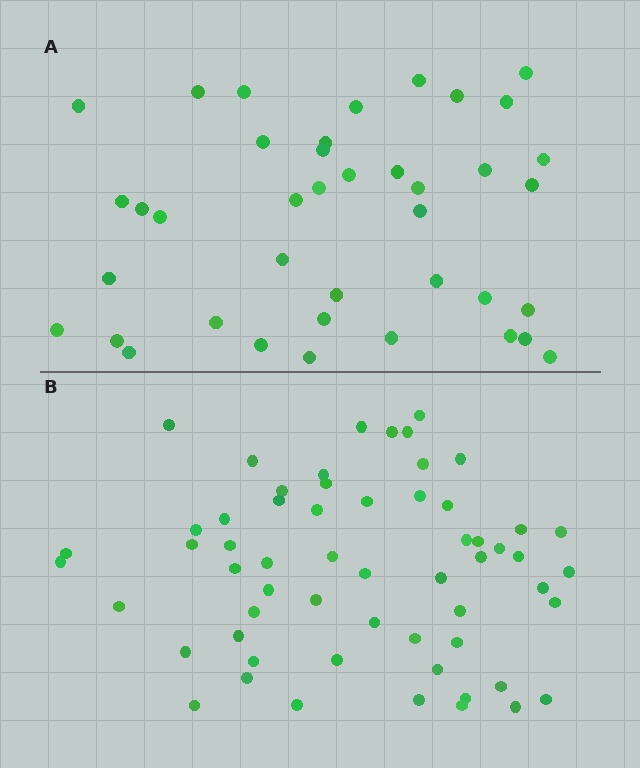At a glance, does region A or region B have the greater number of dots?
Region B (the bottom region) has more dots.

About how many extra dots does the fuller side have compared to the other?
Region B has approximately 20 more dots than region A.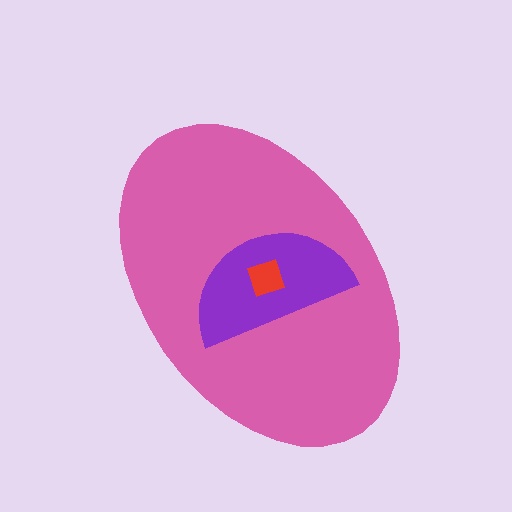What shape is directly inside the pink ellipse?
The purple semicircle.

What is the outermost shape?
The pink ellipse.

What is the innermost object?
The red diamond.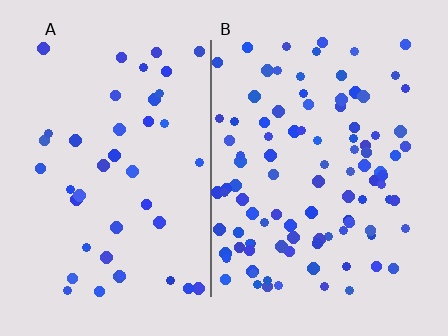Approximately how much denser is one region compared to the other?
Approximately 2.3× — region B over region A.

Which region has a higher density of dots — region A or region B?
B (the right).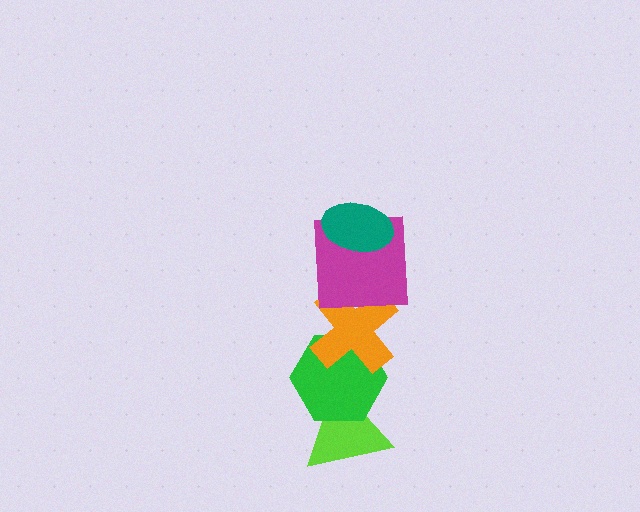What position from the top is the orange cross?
The orange cross is 3rd from the top.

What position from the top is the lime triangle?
The lime triangle is 5th from the top.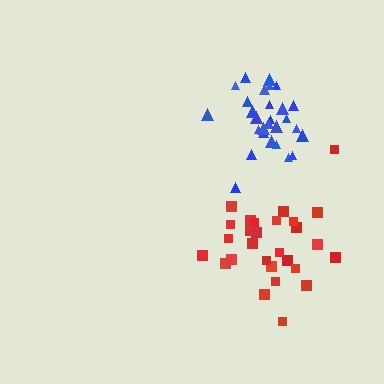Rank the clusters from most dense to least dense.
blue, red.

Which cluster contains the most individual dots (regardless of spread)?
Red (30).